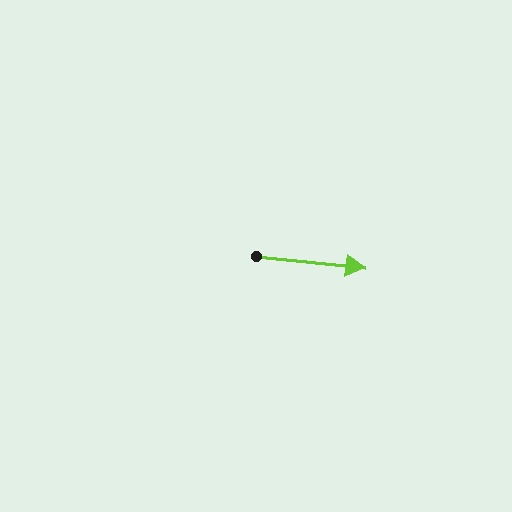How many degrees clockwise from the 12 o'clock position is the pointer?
Approximately 96 degrees.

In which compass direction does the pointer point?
East.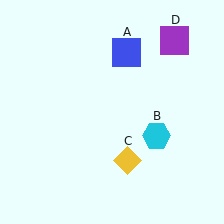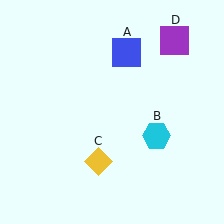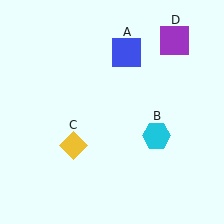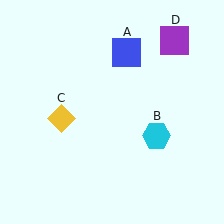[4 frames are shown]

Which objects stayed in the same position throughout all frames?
Blue square (object A) and cyan hexagon (object B) and purple square (object D) remained stationary.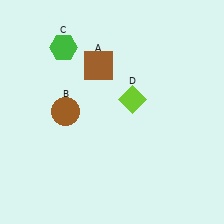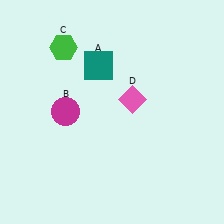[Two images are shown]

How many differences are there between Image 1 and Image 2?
There are 3 differences between the two images.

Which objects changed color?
A changed from brown to teal. B changed from brown to magenta. D changed from lime to pink.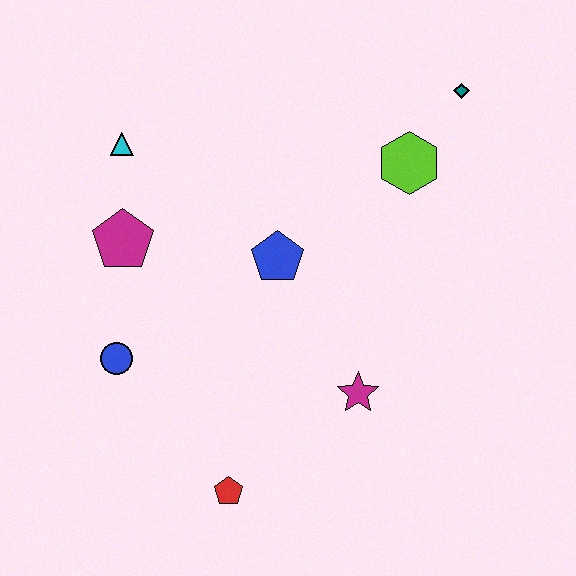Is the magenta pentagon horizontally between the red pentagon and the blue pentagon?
No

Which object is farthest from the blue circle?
The teal diamond is farthest from the blue circle.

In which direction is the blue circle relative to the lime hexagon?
The blue circle is to the left of the lime hexagon.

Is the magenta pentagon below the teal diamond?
Yes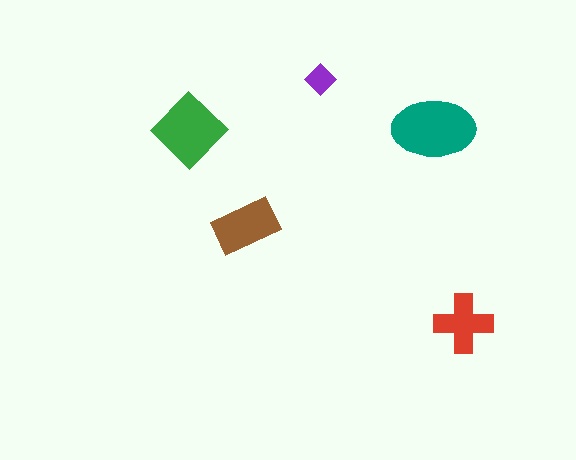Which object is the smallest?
The purple diamond.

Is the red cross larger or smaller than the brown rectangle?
Smaller.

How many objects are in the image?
There are 5 objects in the image.